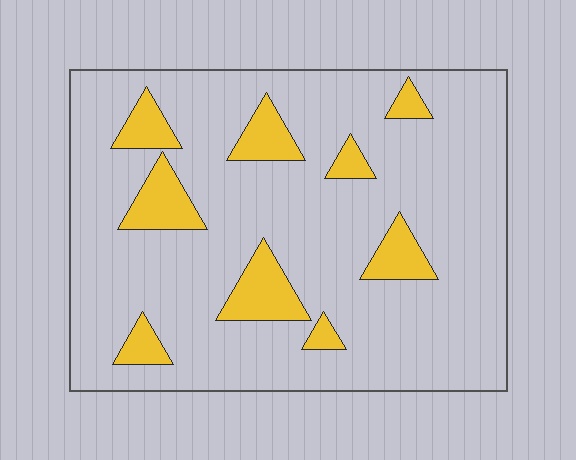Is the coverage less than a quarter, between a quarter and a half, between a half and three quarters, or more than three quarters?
Less than a quarter.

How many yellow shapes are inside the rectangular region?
9.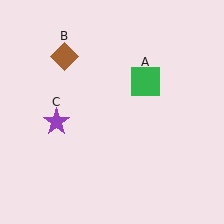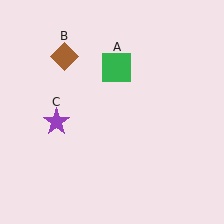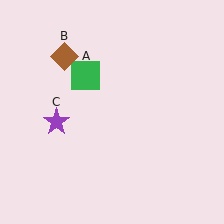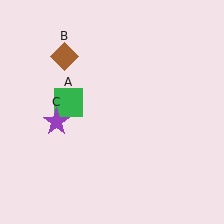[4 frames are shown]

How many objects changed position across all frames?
1 object changed position: green square (object A).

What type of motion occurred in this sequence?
The green square (object A) rotated counterclockwise around the center of the scene.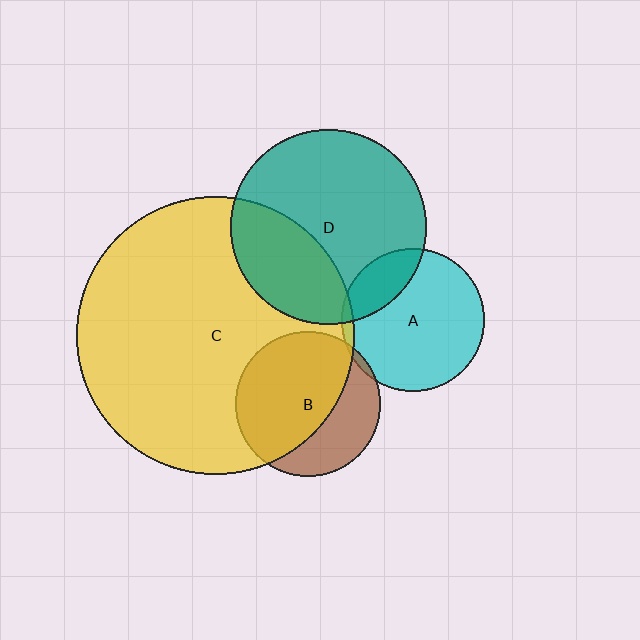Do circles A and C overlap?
Yes.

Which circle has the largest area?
Circle C (yellow).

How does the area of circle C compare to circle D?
Approximately 2.0 times.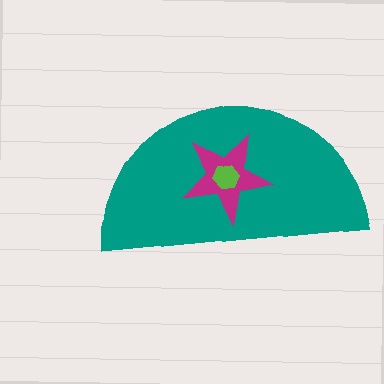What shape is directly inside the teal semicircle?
The magenta star.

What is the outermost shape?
The teal semicircle.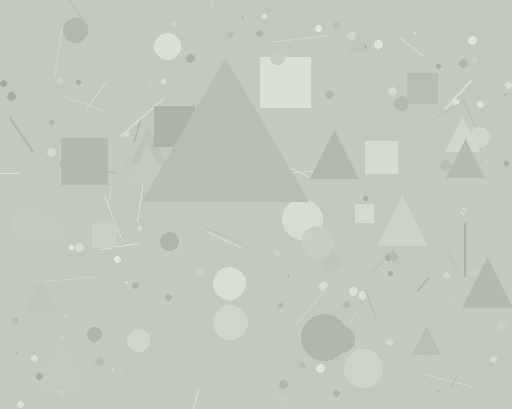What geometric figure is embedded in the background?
A triangle is embedded in the background.